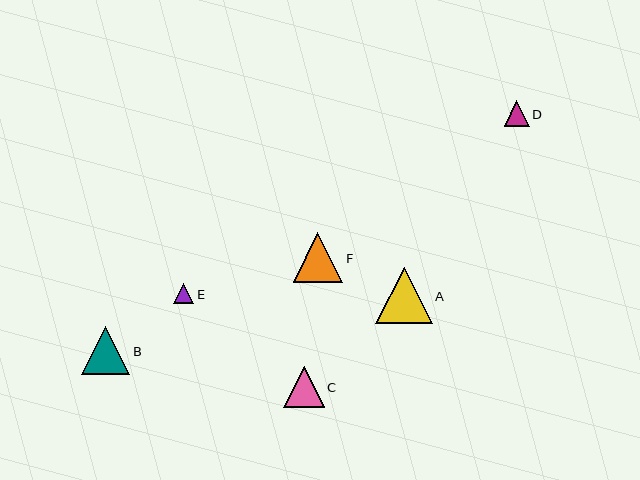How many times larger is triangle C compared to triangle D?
Triangle C is approximately 1.6 times the size of triangle D.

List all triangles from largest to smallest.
From largest to smallest: A, F, B, C, D, E.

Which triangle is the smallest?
Triangle E is the smallest with a size of approximately 20 pixels.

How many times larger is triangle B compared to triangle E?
Triangle B is approximately 2.4 times the size of triangle E.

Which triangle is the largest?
Triangle A is the largest with a size of approximately 57 pixels.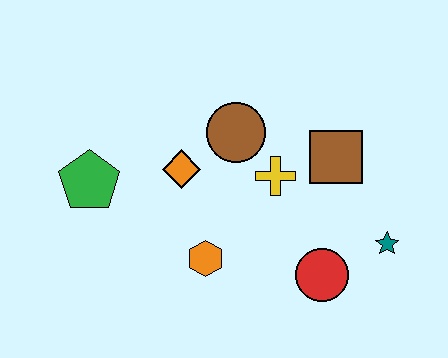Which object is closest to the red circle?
The teal star is closest to the red circle.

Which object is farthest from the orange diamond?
The teal star is farthest from the orange diamond.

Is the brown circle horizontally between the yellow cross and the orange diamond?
Yes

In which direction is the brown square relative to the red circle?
The brown square is above the red circle.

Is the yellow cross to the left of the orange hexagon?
No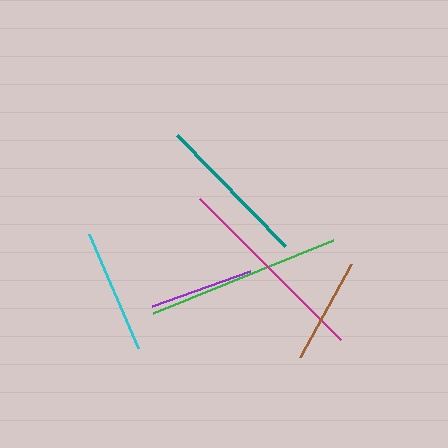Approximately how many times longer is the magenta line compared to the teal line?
The magenta line is approximately 1.3 times the length of the teal line.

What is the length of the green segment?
The green segment is approximately 194 pixels long.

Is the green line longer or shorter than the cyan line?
The green line is longer than the cyan line.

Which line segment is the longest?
The magenta line is the longest at approximately 199 pixels.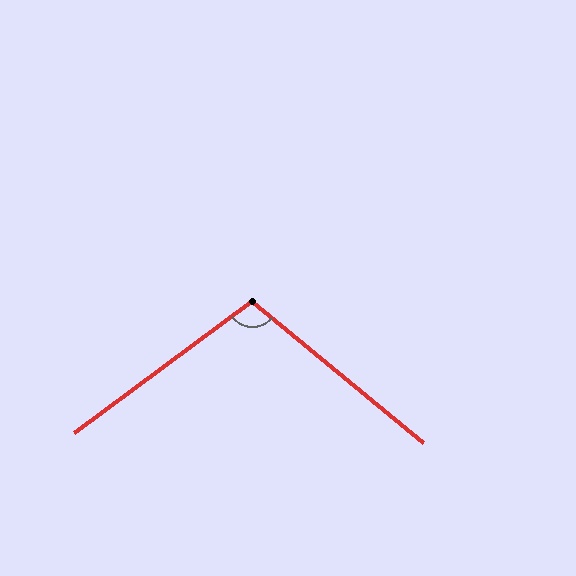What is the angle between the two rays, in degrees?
Approximately 104 degrees.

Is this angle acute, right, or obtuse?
It is obtuse.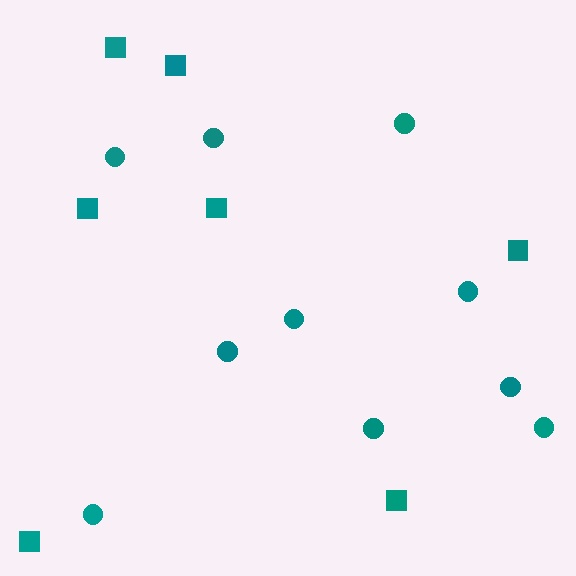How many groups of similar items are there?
There are 2 groups: one group of circles (10) and one group of squares (7).